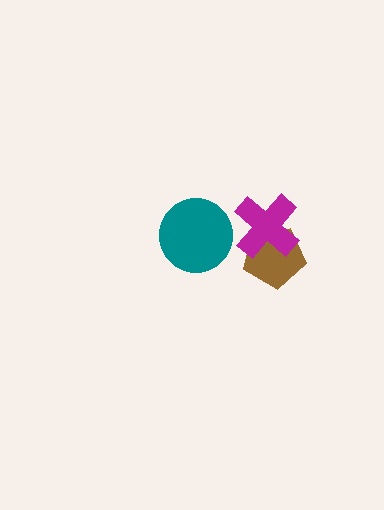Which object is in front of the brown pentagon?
The magenta cross is in front of the brown pentagon.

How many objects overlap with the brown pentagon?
1 object overlaps with the brown pentagon.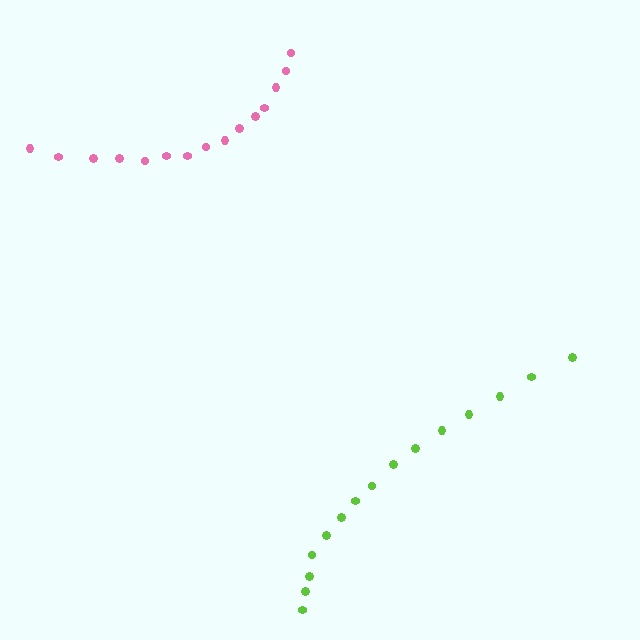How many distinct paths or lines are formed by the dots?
There are 2 distinct paths.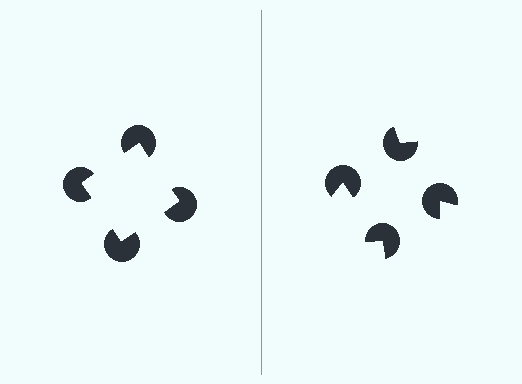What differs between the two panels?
The pac-man discs are positioned identically on both sides; only the wedge orientations differ. On the left they align to a square; on the right they are misaligned.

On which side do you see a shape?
An illusory square appears on the left side. On the right side the wedge cuts are rotated, so no coherent shape forms.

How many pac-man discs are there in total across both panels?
8 — 4 on each side.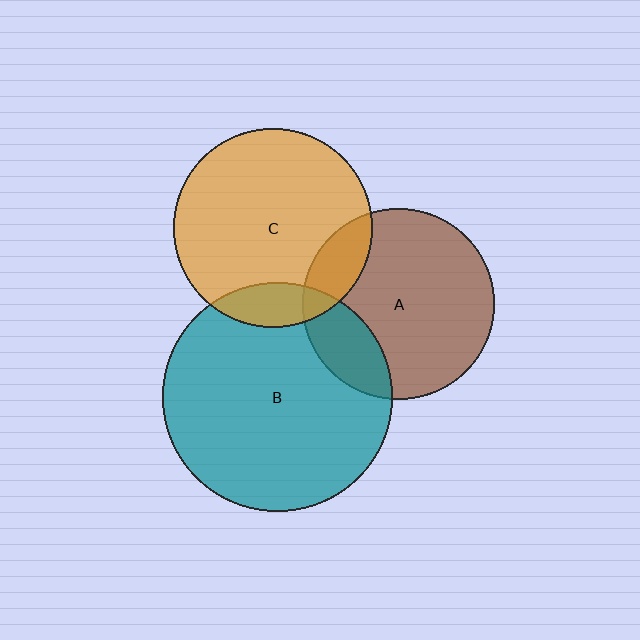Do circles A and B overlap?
Yes.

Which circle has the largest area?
Circle B (teal).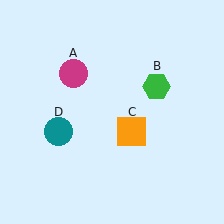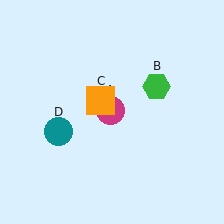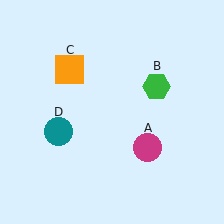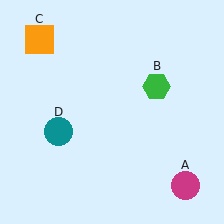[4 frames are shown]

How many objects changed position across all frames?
2 objects changed position: magenta circle (object A), orange square (object C).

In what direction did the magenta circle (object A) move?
The magenta circle (object A) moved down and to the right.